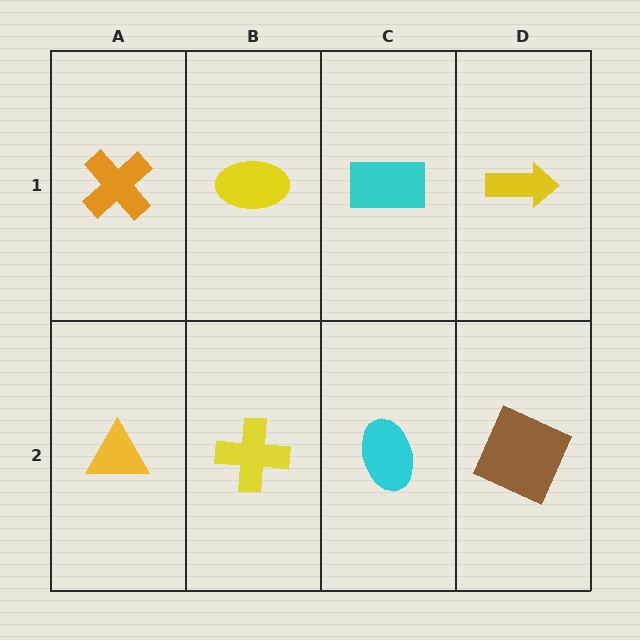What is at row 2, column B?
A yellow cross.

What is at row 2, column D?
A brown square.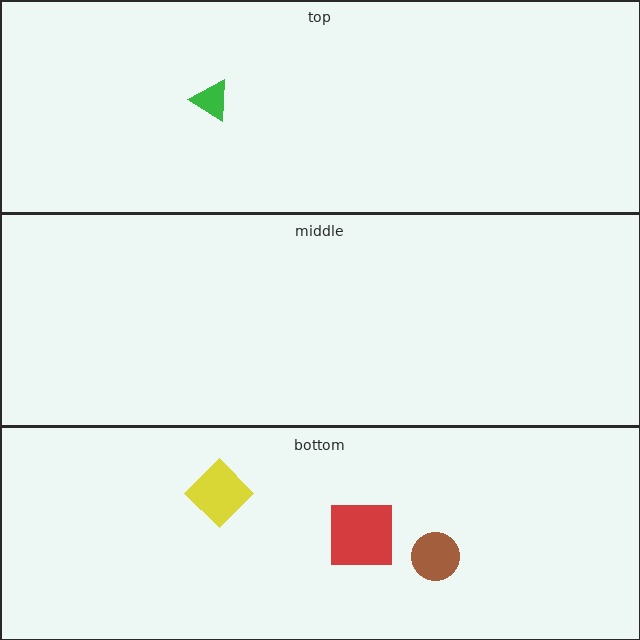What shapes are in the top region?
The green triangle.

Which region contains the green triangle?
The top region.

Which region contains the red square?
The bottom region.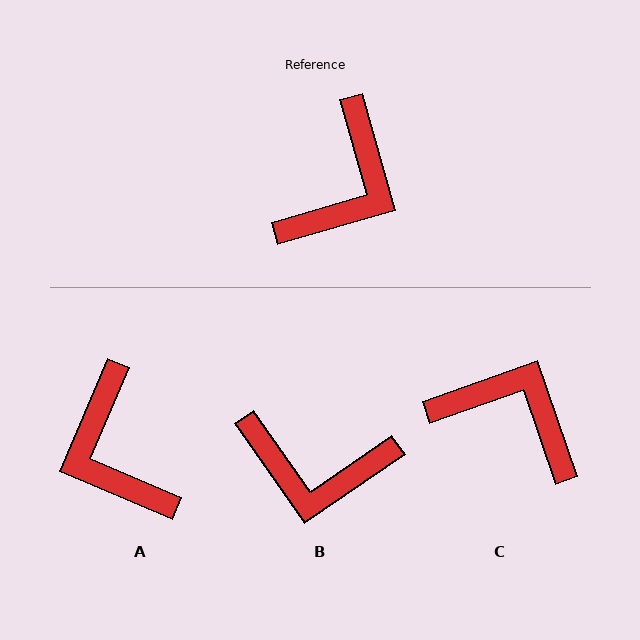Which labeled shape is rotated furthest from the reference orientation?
A, about 129 degrees away.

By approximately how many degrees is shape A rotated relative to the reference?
Approximately 129 degrees clockwise.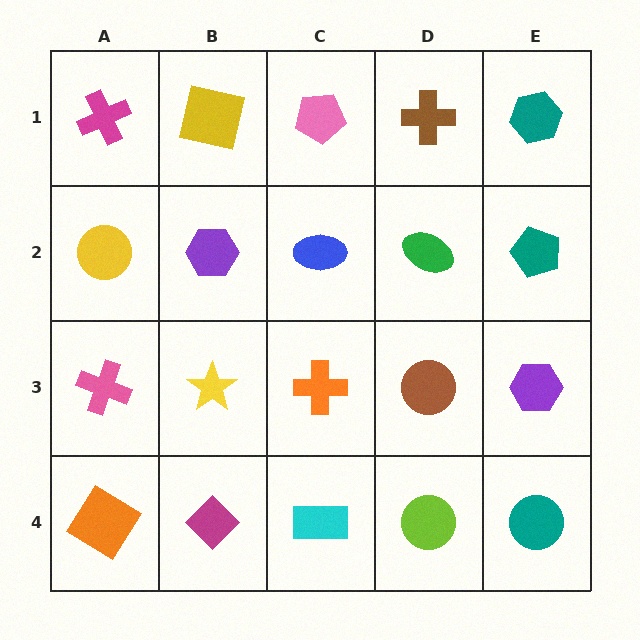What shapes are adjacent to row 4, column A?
A pink cross (row 3, column A), a magenta diamond (row 4, column B).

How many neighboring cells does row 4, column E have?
2.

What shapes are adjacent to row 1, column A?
A yellow circle (row 2, column A), a yellow square (row 1, column B).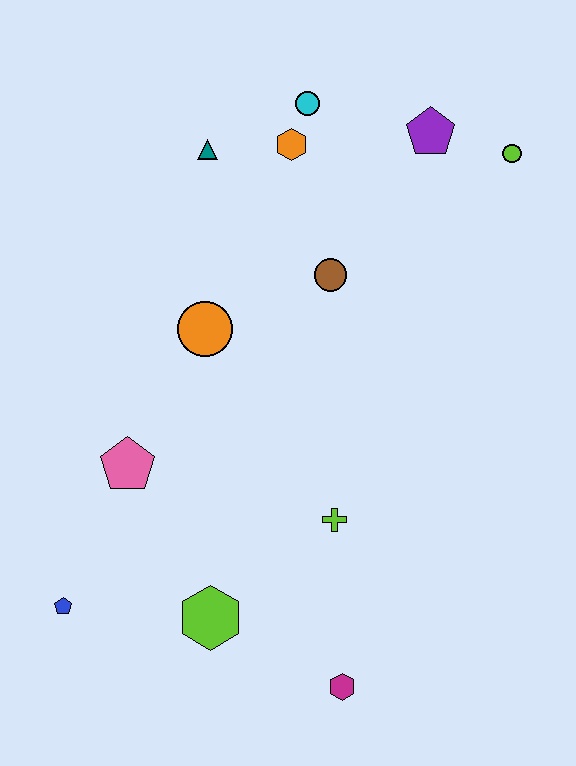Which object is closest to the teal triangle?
The orange hexagon is closest to the teal triangle.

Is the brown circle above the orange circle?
Yes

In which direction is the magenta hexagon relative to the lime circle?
The magenta hexagon is below the lime circle.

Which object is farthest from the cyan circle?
The magenta hexagon is farthest from the cyan circle.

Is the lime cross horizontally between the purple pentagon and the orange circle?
Yes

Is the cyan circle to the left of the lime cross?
Yes